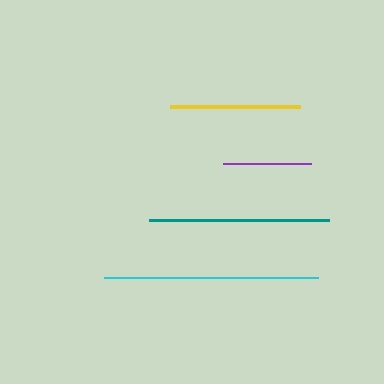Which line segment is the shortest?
The purple line is the shortest at approximately 88 pixels.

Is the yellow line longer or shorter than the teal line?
The teal line is longer than the yellow line.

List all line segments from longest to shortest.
From longest to shortest: cyan, teal, yellow, purple.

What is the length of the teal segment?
The teal segment is approximately 180 pixels long.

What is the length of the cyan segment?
The cyan segment is approximately 215 pixels long.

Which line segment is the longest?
The cyan line is the longest at approximately 215 pixels.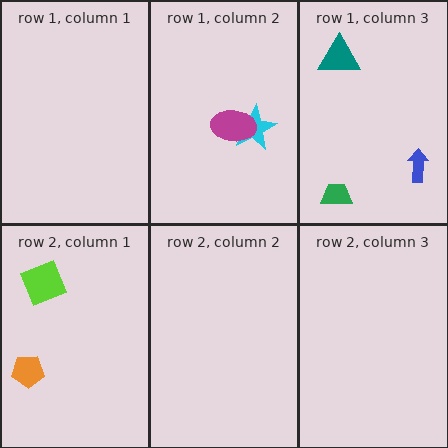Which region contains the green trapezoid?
The row 1, column 3 region.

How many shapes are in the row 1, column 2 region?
2.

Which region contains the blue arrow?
The row 1, column 3 region.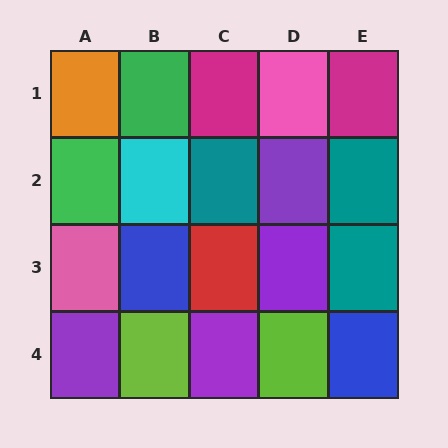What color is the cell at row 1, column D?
Pink.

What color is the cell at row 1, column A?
Orange.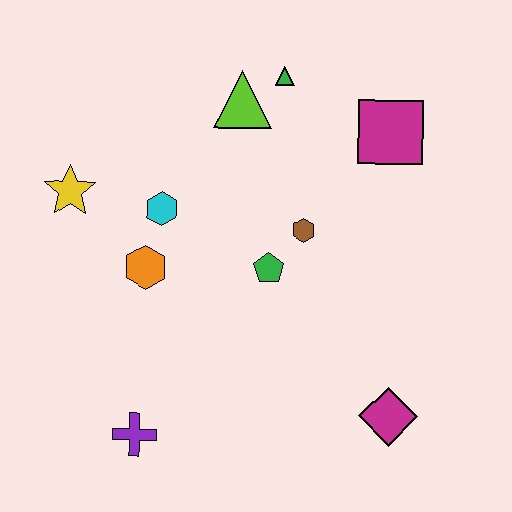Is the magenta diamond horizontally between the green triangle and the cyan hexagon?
No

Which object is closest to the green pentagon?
The brown hexagon is closest to the green pentagon.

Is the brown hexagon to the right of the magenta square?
No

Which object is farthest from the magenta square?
The purple cross is farthest from the magenta square.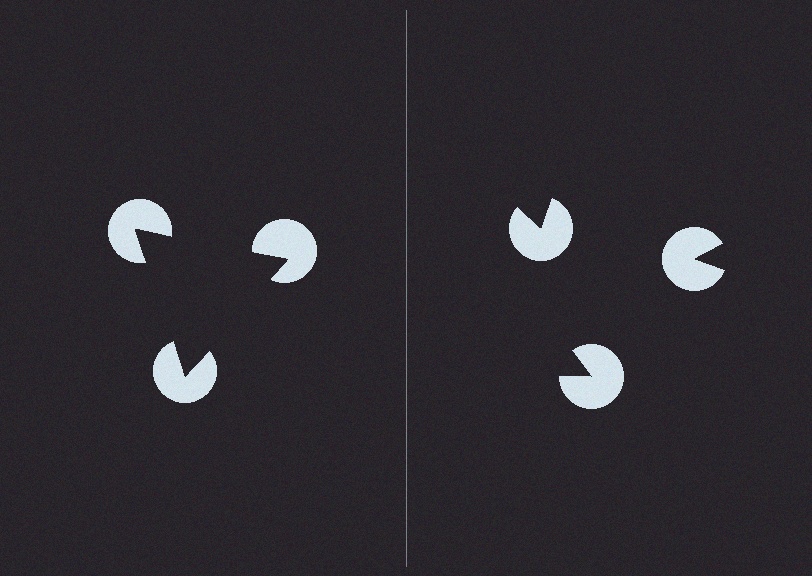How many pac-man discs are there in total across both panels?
6 — 3 on each side.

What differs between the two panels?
The pac-man discs are positioned identically on both sides; only the wedge orientations differ. On the left they align to a triangle; on the right they are misaligned.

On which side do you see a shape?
An illusory triangle appears on the left side. On the right side the wedge cuts are rotated, so no coherent shape forms.